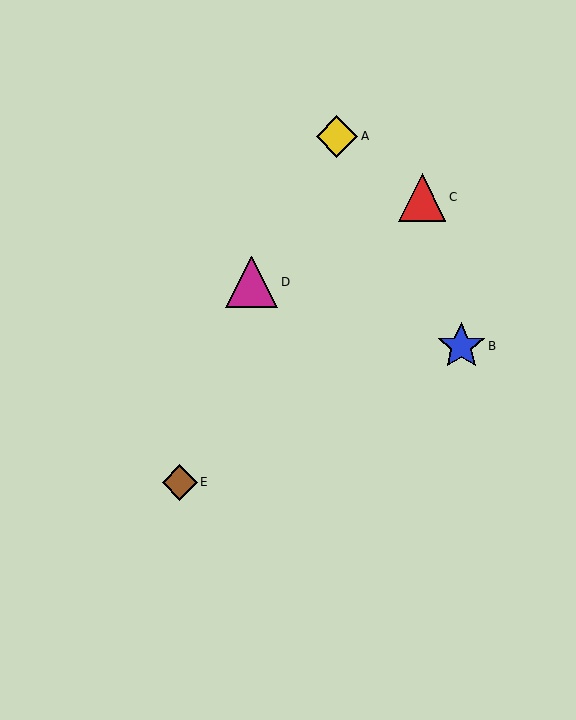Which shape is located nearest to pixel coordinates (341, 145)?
The yellow diamond (labeled A) at (337, 136) is nearest to that location.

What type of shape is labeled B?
Shape B is a blue star.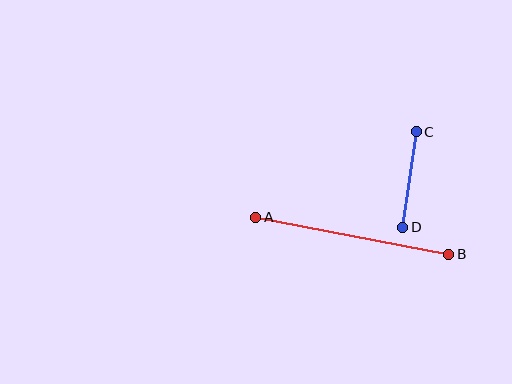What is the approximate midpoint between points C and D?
The midpoint is at approximately (409, 179) pixels.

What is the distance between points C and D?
The distance is approximately 97 pixels.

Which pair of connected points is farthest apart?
Points A and B are farthest apart.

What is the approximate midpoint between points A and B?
The midpoint is at approximately (352, 236) pixels.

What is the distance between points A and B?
The distance is approximately 197 pixels.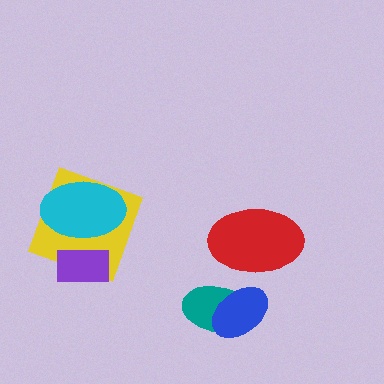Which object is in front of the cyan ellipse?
The purple rectangle is in front of the cyan ellipse.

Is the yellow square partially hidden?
Yes, it is partially covered by another shape.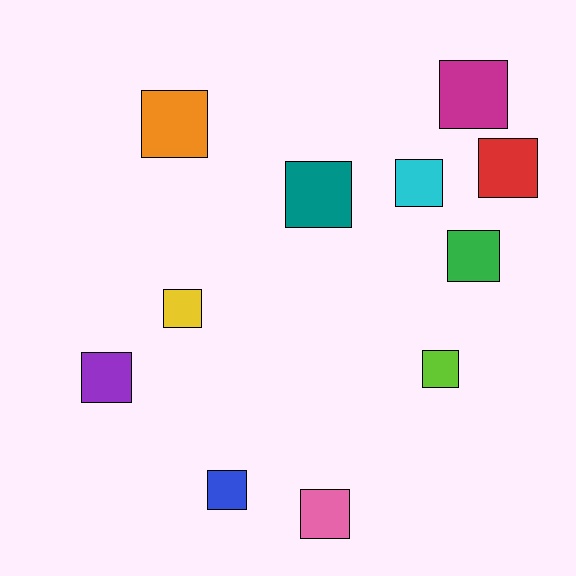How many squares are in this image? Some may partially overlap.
There are 11 squares.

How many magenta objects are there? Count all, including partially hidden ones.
There is 1 magenta object.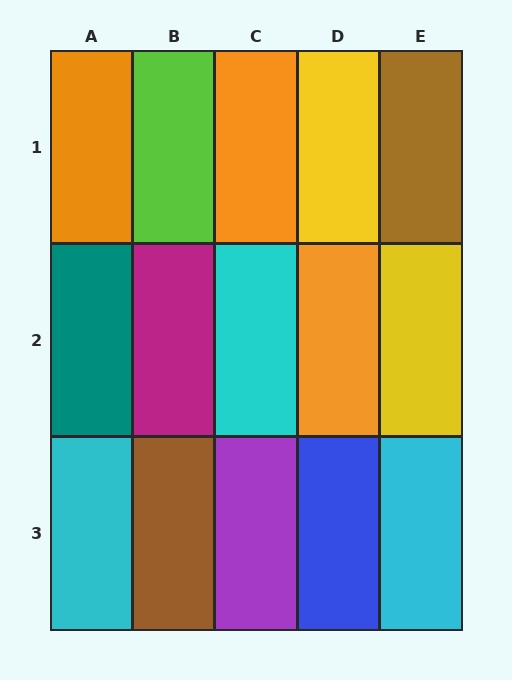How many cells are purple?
1 cell is purple.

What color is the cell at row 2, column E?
Yellow.